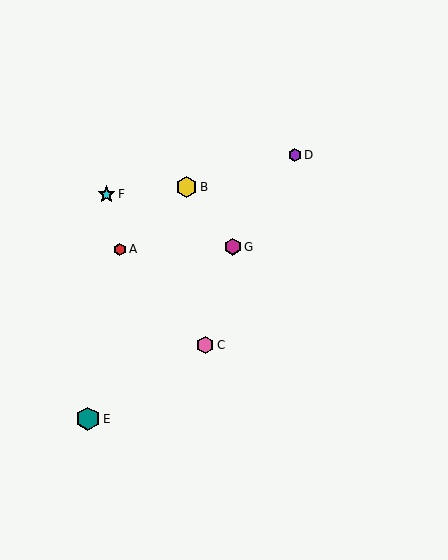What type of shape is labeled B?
Shape B is a yellow hexagon.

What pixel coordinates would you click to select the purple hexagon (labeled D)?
Click at (295, 155) to select the purple hexagon D.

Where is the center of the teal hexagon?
The center of the teal hexagon is at (88, 419).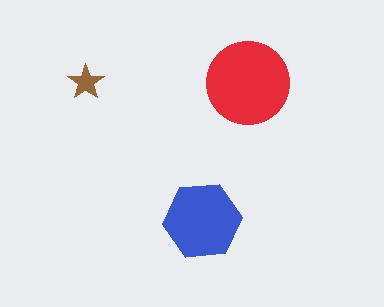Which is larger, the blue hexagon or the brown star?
The blue hexagon.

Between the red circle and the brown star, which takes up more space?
The red circle.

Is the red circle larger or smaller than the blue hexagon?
Larger.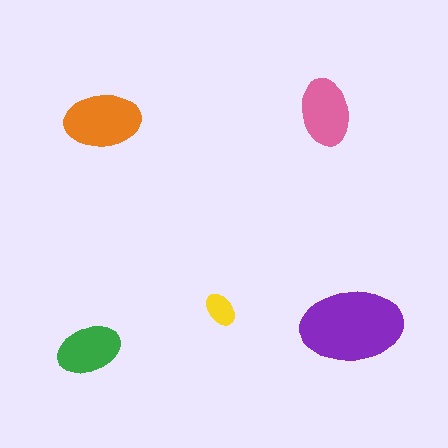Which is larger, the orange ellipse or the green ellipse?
The orange one.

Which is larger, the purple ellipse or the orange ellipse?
The purple one.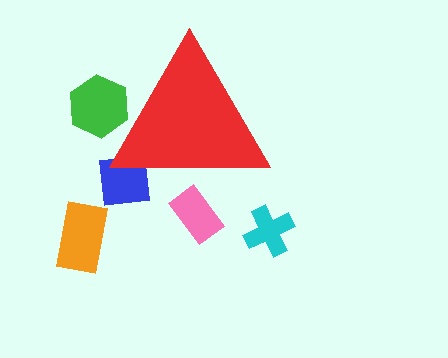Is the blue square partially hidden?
Yes, the blue square is partially hidden behind the red triangle.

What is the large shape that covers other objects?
A red triangle.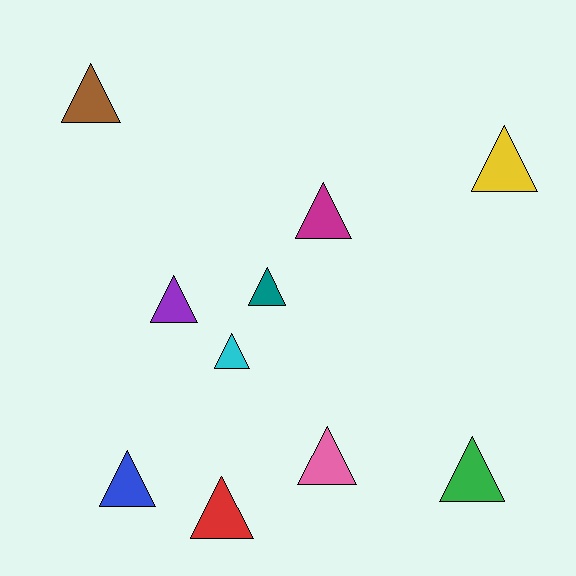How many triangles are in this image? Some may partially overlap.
There are 10 triangles.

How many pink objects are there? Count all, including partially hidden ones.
There is 1 pink object.